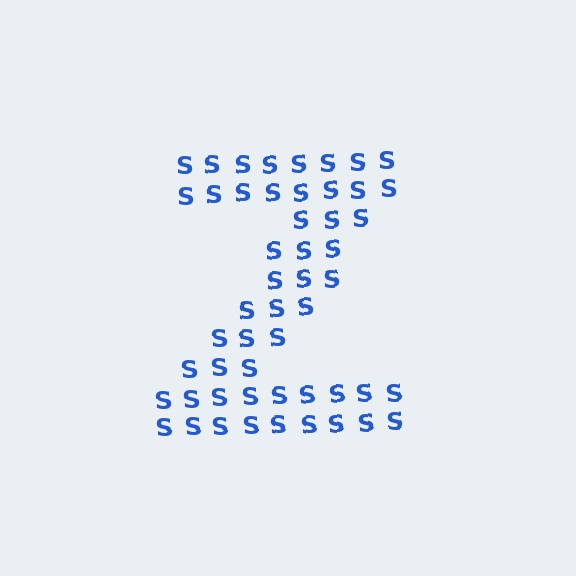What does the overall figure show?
The overall figure shows the letter Z.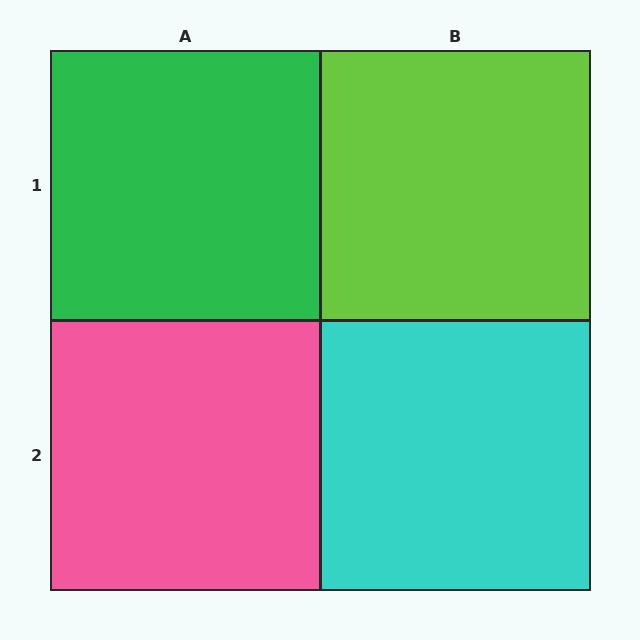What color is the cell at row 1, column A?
Green.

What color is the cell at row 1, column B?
Lime.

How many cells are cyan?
1 cell is cyan.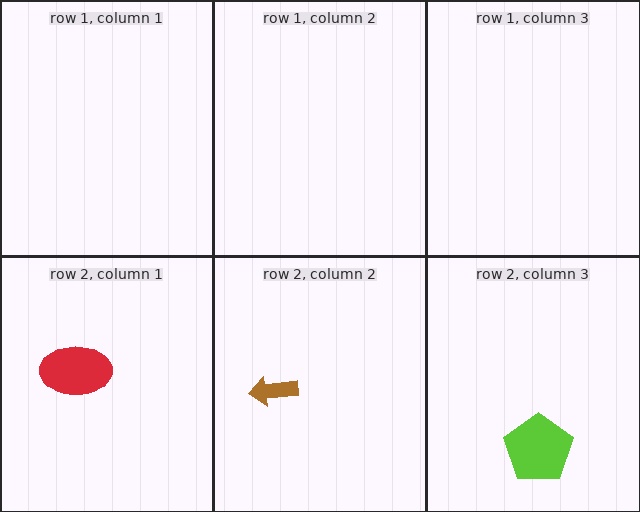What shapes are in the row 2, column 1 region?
The red ellipse.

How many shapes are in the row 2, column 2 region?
1.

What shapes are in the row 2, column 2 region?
The brown arrow.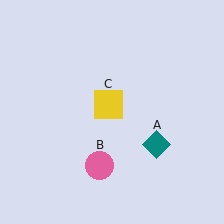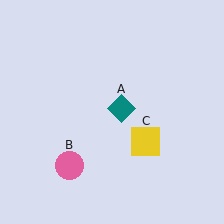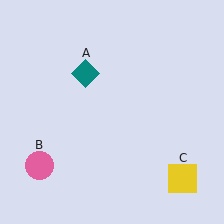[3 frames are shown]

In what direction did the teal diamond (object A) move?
The teal diamond (object A) moved up and to the left.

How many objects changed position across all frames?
3 objects changed position: teal diamond (object A), pink circle (object B), yellow square (object C).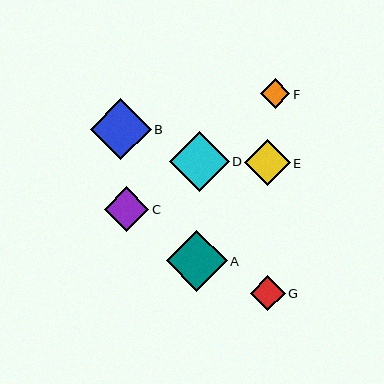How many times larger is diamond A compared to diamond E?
Diamond A is approximately 1.3 times the size of diamond E.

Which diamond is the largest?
Diamond A is the largest with a size of approximately 61 pixels.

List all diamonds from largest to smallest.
From largest to smallest: A, B, D, E, C, G, F.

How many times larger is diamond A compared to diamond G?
Diamond A is approximately 1.7 times the size of diamond G.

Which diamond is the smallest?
Diamond F is the smallest with a size of approximately 30 pixels.